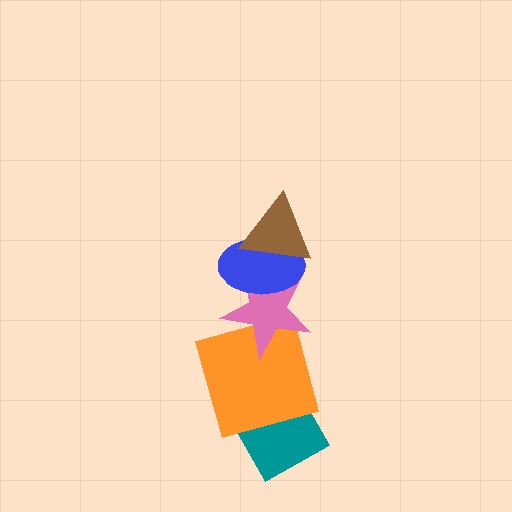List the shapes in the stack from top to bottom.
From top to bottom: the brown triangle, the blue ellipse, the pink star, the orange square, the teal diamond.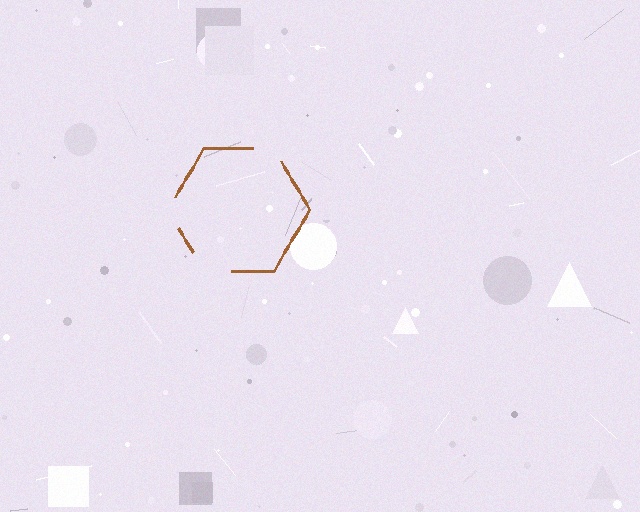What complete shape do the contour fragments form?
The contour fragments form a hexagon.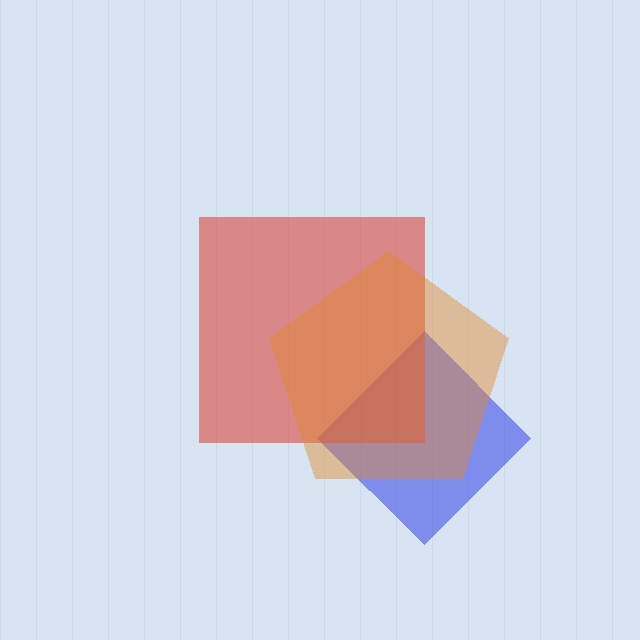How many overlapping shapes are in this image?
There are 3 overlapping shapes in the image.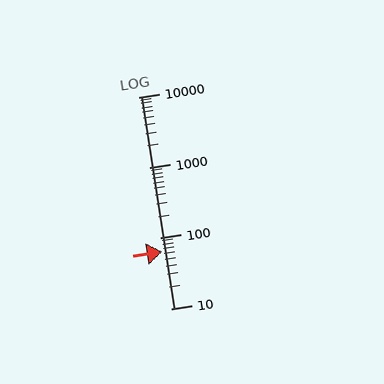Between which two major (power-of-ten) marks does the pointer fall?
The pointer is between 10 and 100.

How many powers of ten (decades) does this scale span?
The scale spans 3 decades, from 10 to 10000.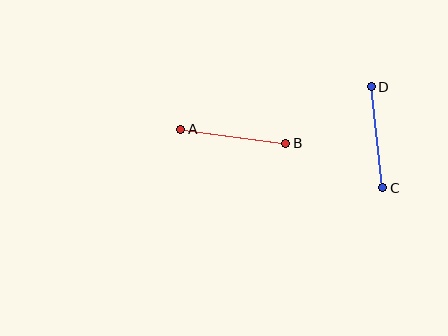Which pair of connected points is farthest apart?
Points A and B are farthest apart.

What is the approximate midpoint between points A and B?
The midpoint is at approximately (233, 136) pixels.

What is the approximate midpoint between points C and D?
The midpoint is at approximately (377, 137) pixels.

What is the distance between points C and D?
The distance is approximately 102 pixels.